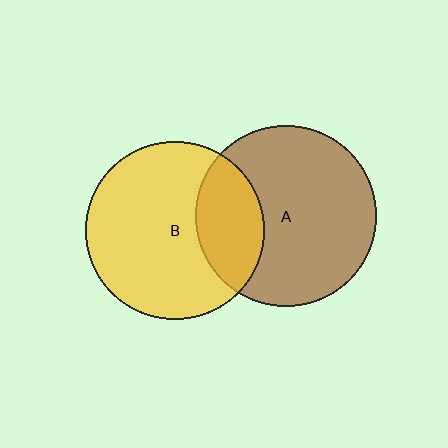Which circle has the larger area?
Circle A (brown).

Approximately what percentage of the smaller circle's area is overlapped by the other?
Approximately 25%.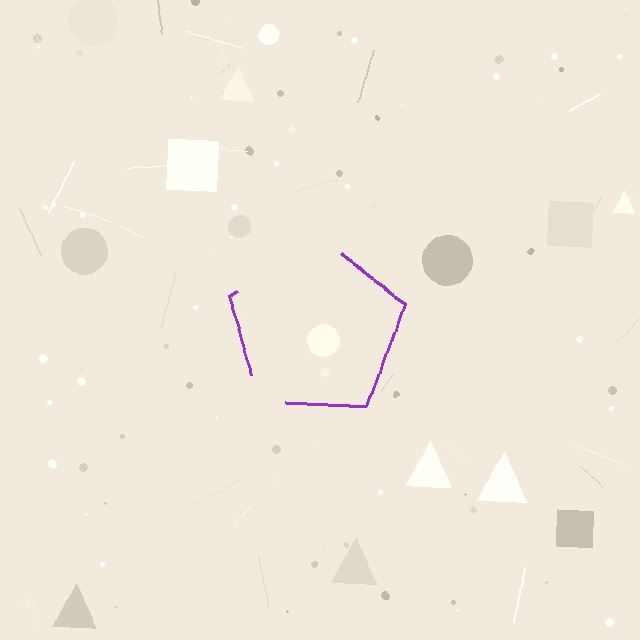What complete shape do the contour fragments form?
The contour fragments form a pentagon.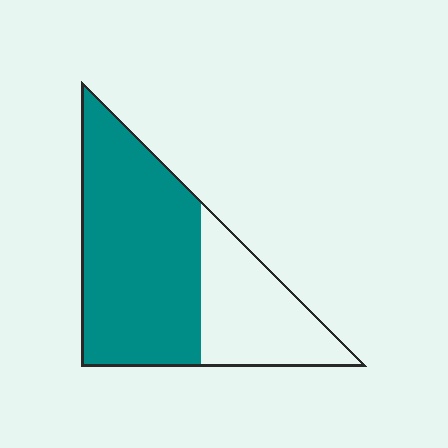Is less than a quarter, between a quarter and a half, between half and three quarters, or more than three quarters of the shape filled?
Between half and three quarters.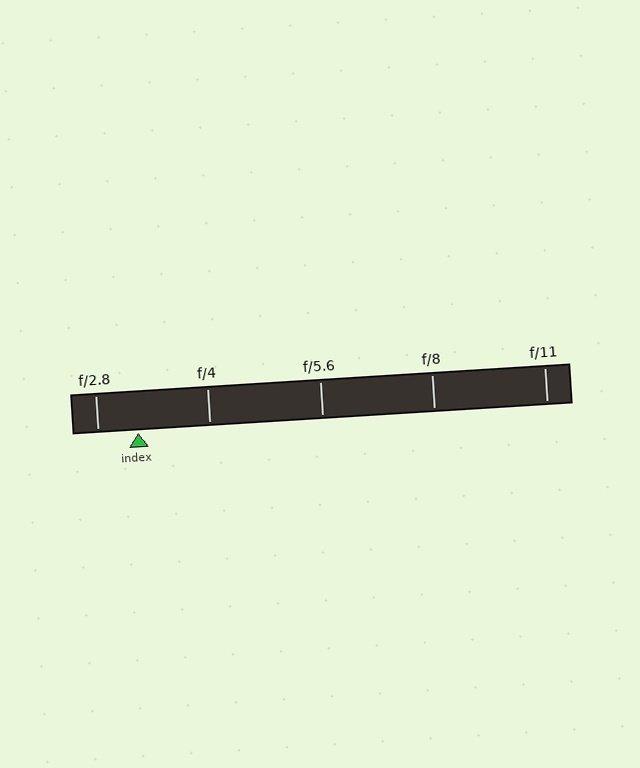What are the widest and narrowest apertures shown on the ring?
The widest aperture shown is f/2.8 and the narrowest is f/11.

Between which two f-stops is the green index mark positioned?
The index mark is between f/2.8 and f/4.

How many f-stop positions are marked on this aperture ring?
There are 5 f-stop positions marked.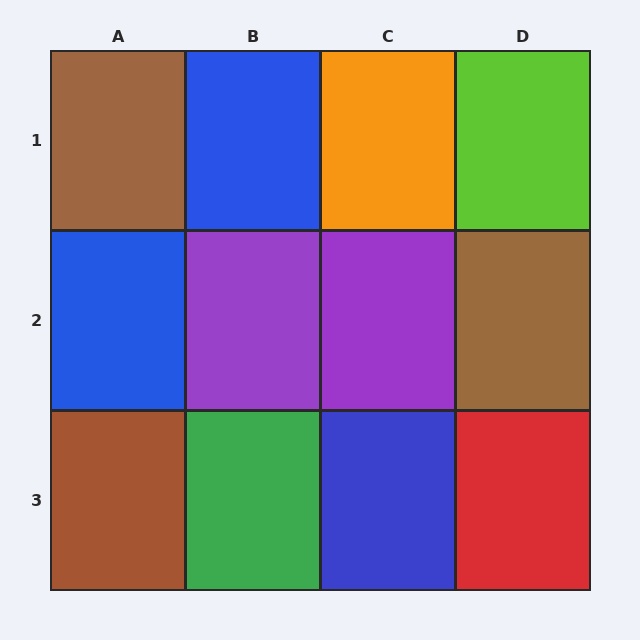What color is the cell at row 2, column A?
Blue.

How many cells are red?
1 cell is red.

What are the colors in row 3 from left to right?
Brown, green, blue, red.